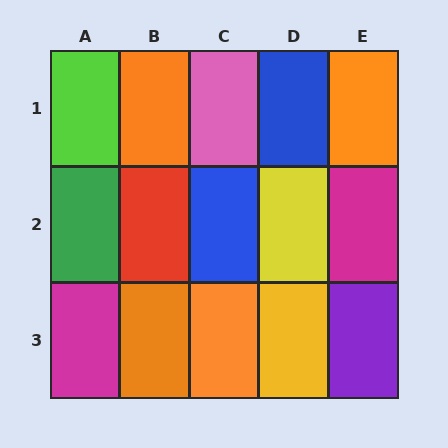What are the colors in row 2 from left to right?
Green, red, blue, yellow, magenta.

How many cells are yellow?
2 cells are yellow.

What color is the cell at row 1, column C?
Pink.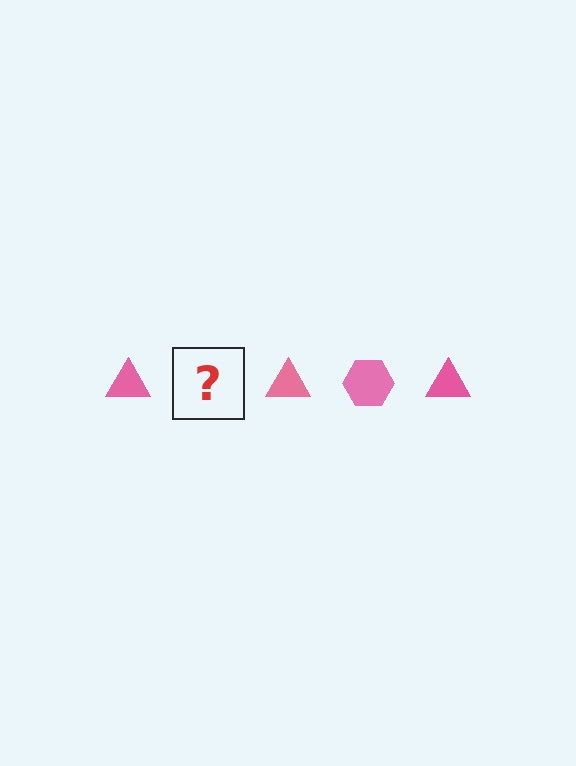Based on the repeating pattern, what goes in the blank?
The blank should be a pink hexagon.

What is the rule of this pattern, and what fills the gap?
The rule is that the pattern cycles through triangle, hexagon shapes in pink. The gap should be filled with a pink hexagon.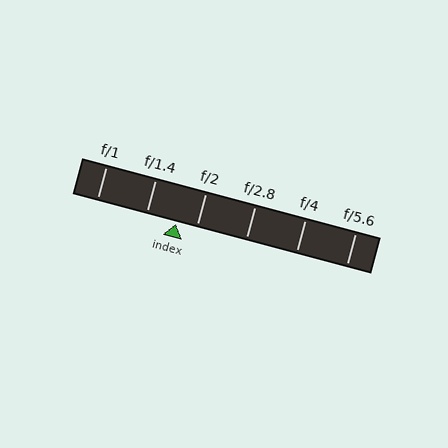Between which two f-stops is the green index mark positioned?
The index mark is between f/1.4 and f/2.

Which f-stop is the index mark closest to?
The index mark is closest to f/2.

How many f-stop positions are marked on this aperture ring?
There are 6 f-stop positions marked.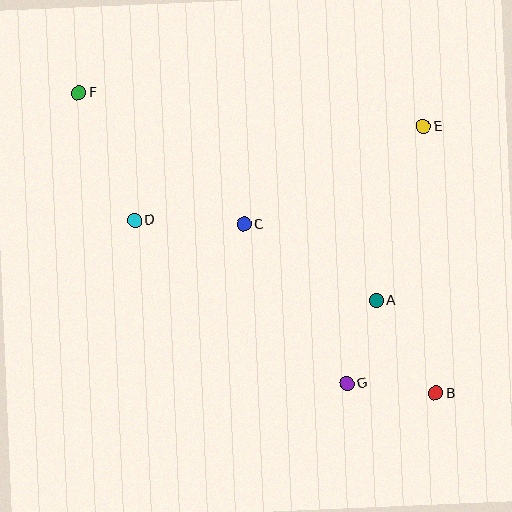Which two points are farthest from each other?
Points B and F are farthest from each other.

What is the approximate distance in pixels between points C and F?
The distance between C and F is approximately 211 pixels.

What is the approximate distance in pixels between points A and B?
The distance between A and B is approximately 110 pixels.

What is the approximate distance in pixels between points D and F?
The distance between D and F is approximately 140 pixels.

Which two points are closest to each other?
Points A and G are closest to each other.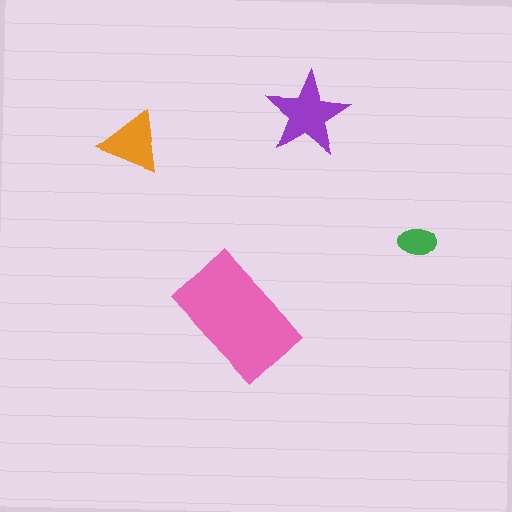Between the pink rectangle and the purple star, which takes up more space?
The pink rectangle.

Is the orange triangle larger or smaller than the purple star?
Smaller.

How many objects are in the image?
There are 4 objects in the image.